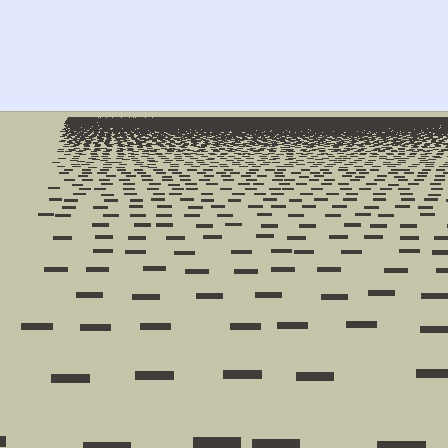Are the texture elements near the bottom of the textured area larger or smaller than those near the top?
Larger. Near the bottom, elements are closer to the viewer and appear at a bigger on-screen size.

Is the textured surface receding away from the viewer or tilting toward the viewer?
The surface is receding away from the viewer. Texture elements get smaller and denser toward the top.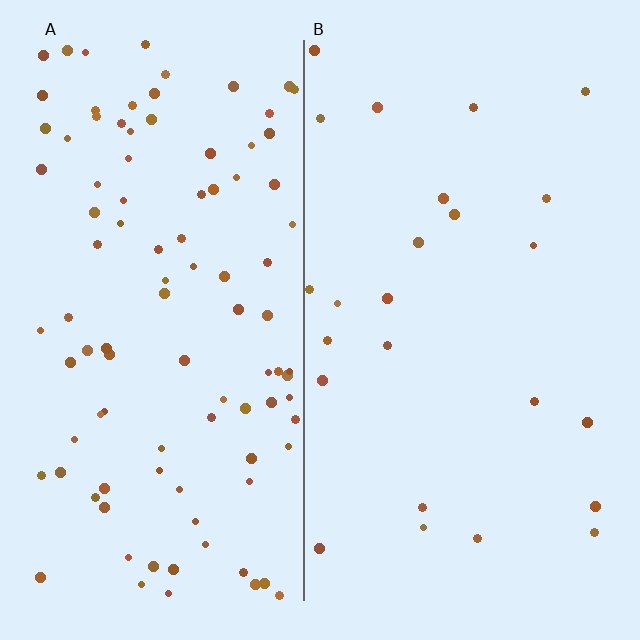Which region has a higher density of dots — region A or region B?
A (the left).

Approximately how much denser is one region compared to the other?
Approximately 4.1× — region A over region B.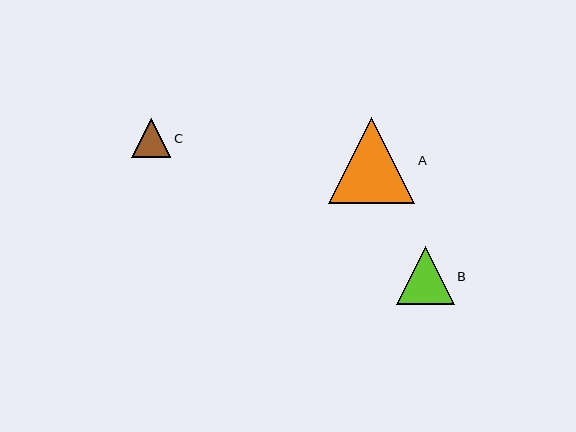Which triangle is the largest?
Triangle A is the largest with a size of approximately 86 pixels.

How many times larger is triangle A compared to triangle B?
Triangle A is approximately 1.5 times the size of triangle B.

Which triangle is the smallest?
Triangle C is the smallest with a size of approximately 39 pixels.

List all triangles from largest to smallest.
From largest to smallest: A, B, C.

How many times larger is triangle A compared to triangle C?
Triangle A is approximately 2.2 times the size of triangle C.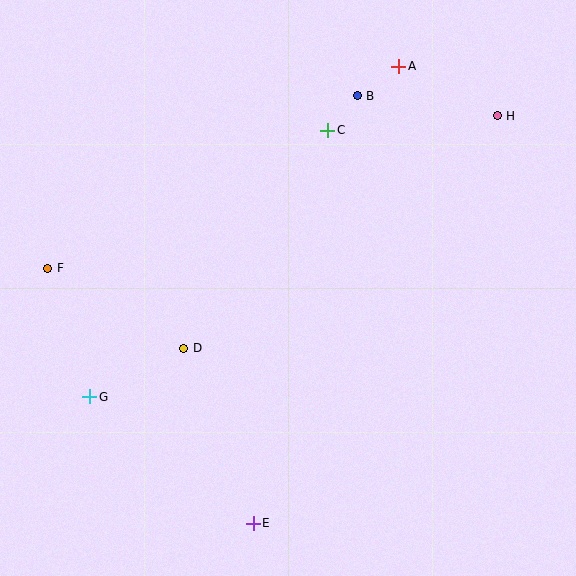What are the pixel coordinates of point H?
Point H is at (497, 116).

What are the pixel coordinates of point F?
Point F is at (48, 268).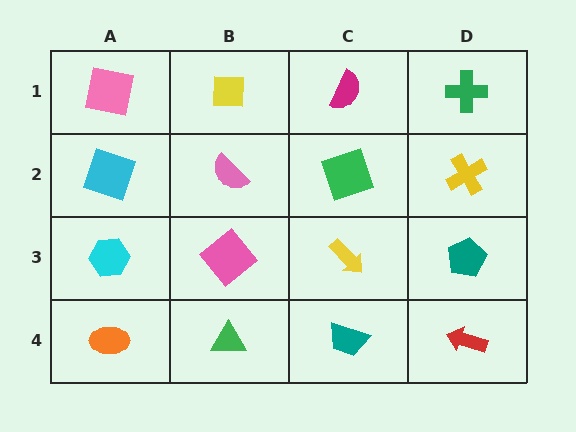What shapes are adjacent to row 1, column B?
A pink semicircle (row 2, column B), a pink square (row 1, column A), a magenta semicircle (row 1, column C).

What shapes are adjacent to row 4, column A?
A cyan hexagon (row 3, column A), a green triangle (row 4, column B).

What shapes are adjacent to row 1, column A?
A cyan square (row 2, column A), a yellow square (row 1, column B).